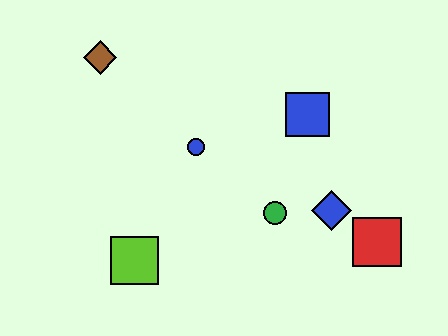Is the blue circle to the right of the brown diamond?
Yes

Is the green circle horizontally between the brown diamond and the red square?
Yes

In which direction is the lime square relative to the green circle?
The lime square is to the left of the green circle.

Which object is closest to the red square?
The blue diamond is closest to the red square.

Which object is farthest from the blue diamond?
The brown diamond is farthest from the blue diamond.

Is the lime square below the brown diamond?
Yes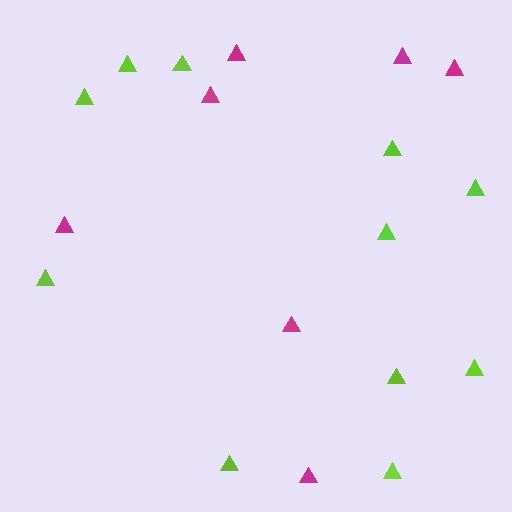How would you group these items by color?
There are 2 groups: one group of lime triangles (11) and one group of magenta triangles (7).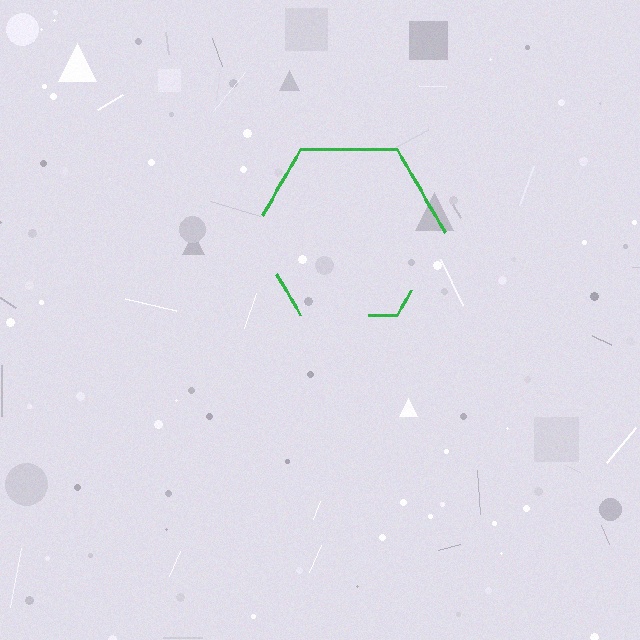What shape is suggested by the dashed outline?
The dashed outline suggests a hexagon.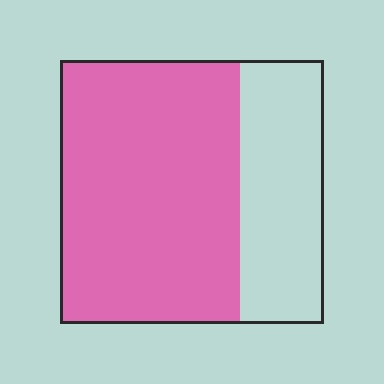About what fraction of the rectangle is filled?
About two thirds (2/3).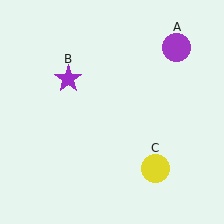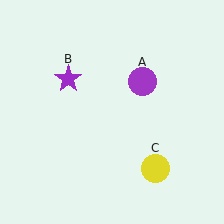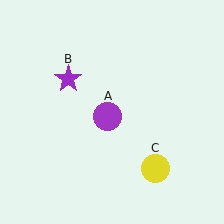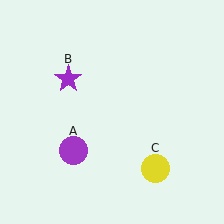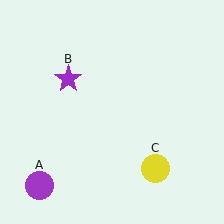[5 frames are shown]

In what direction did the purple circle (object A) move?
The purple circle (object A) moved down and to the left.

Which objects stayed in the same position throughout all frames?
Purple star (object B) and yellow circle (object C) remained stationary.